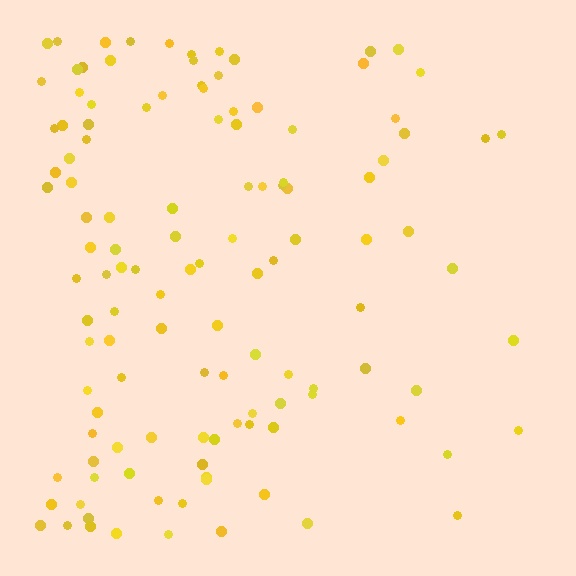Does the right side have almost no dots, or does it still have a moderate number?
Still a moderate number, just noticeably fewer than the left.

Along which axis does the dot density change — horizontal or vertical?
Horizontal.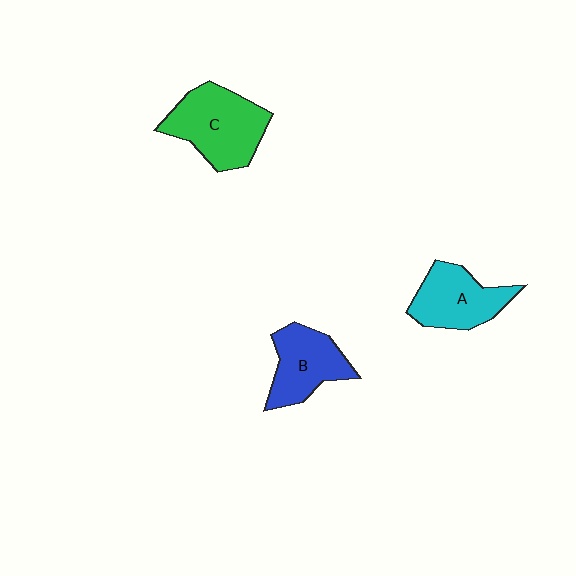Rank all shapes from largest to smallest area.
From largest to smallest: C (green), A (cyan), B (blue).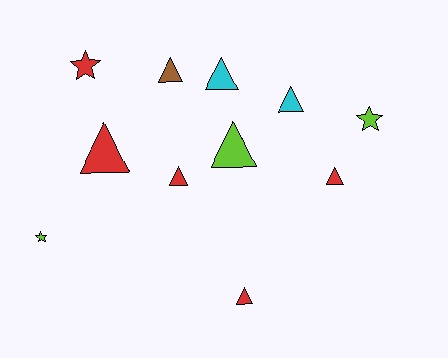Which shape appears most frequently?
Triangle, with 8 objects.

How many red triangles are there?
There are 4 red triangles.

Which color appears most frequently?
Red, with 5 objects.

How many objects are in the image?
There are 11 objects.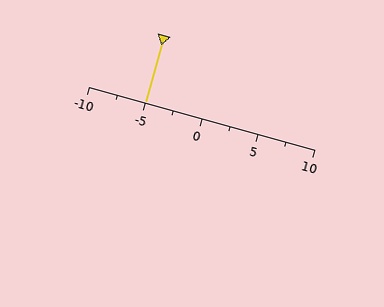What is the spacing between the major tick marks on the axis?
The major ticks are spaced 5 apart.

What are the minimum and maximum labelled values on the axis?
The axis runs from -10 to 10.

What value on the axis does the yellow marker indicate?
The marker indicates approximately -5.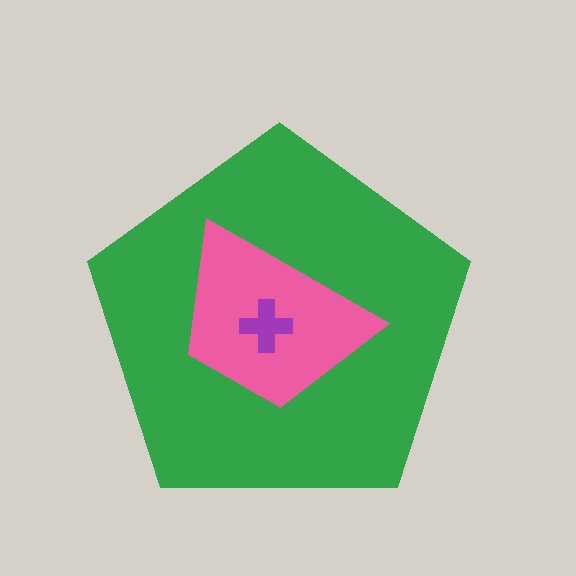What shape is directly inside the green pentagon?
The pink trapezoid.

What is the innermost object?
The purple cross.